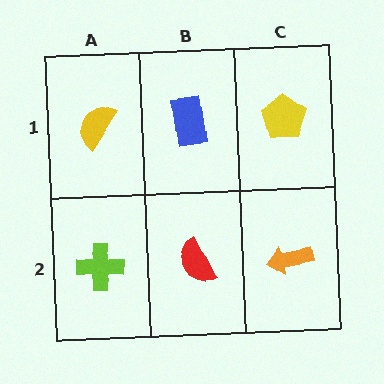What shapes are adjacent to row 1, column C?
An orange arrow (row 2, column C), a blue rectangle (row 1, column B).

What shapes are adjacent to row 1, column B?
A red semicircle (row 2, column B), a yellow semicircle (row 1, column A), a yellow pentagon (row 1, column C).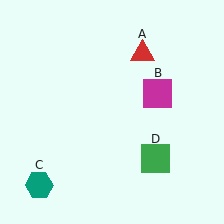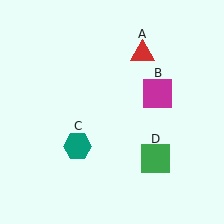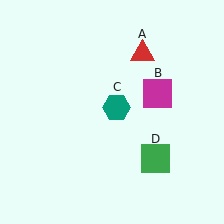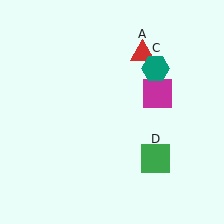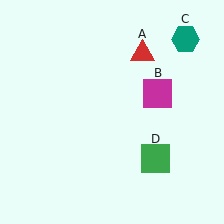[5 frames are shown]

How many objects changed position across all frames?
1 object changed position: teal hexagon (object C).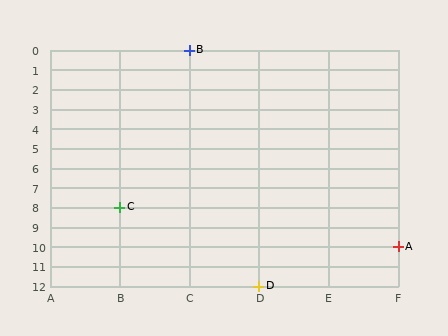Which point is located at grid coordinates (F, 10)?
Point A is at (F, 10).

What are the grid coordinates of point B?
Point B is at grid coordinates (C, 0).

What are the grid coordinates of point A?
Point A is at grid coordinates (F, 10).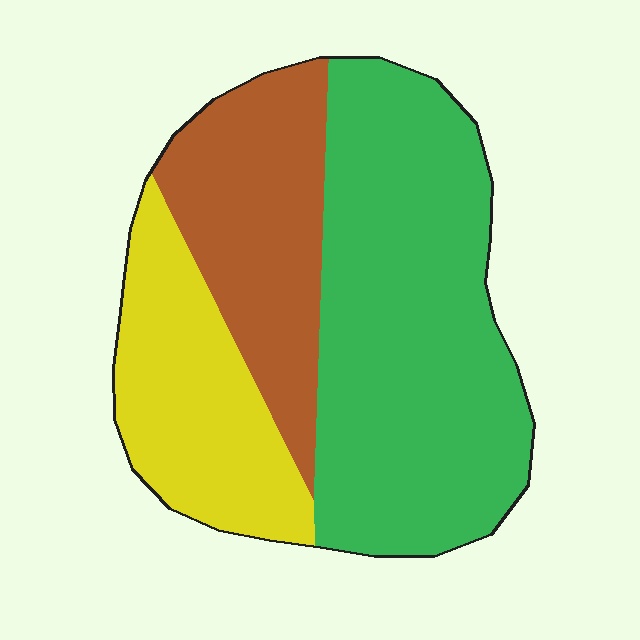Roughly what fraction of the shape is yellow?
Yellow covers about 25% of the shape.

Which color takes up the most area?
Green, at roughly 50%.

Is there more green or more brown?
Green.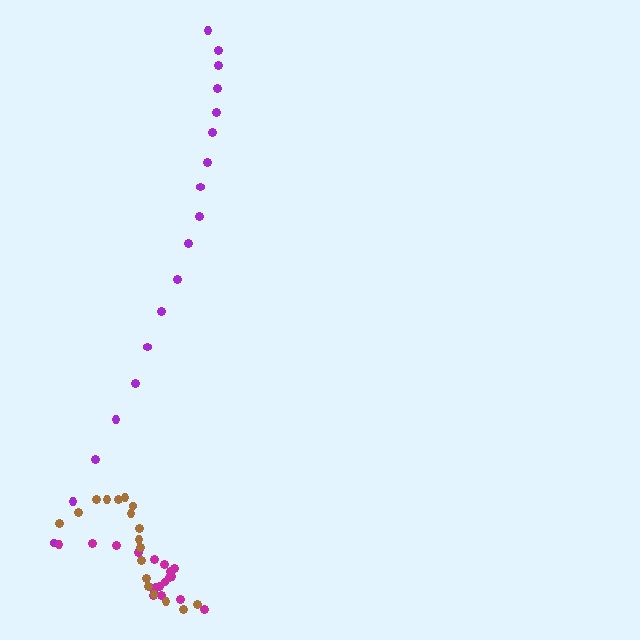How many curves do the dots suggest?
There are 3 distinct paths.